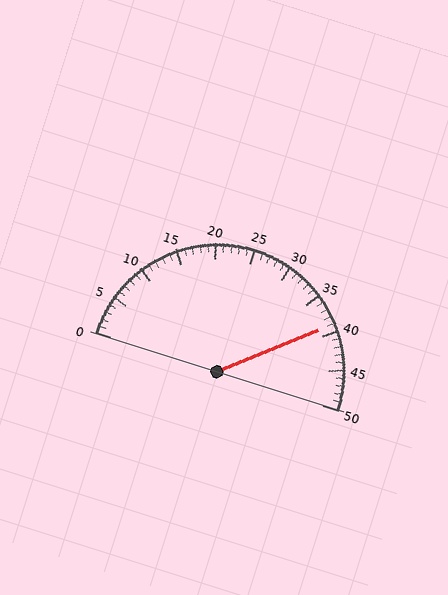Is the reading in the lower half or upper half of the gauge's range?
The reading is in the upper half of the range (0 to 50).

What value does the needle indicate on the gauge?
The needle indicates approximately 39.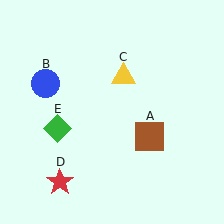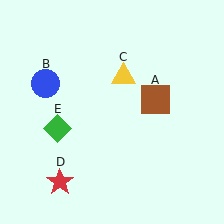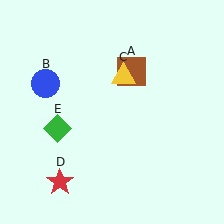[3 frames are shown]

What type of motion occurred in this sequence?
The brown square (object A) rotated counterclockwise around the center of the scene.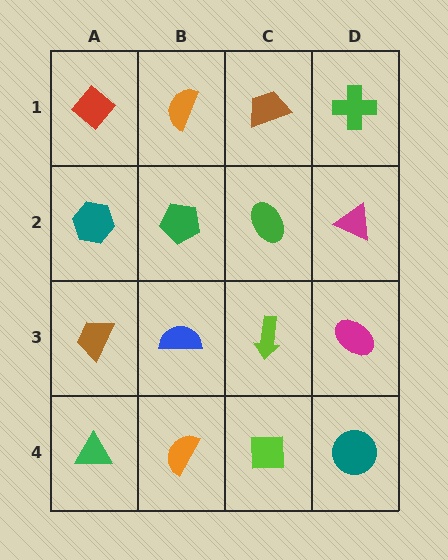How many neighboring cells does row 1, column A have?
2.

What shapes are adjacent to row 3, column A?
A teal hexagon (row 2, column A), a green triangle (row 4, column A), a blue semicircle (row 3, column B).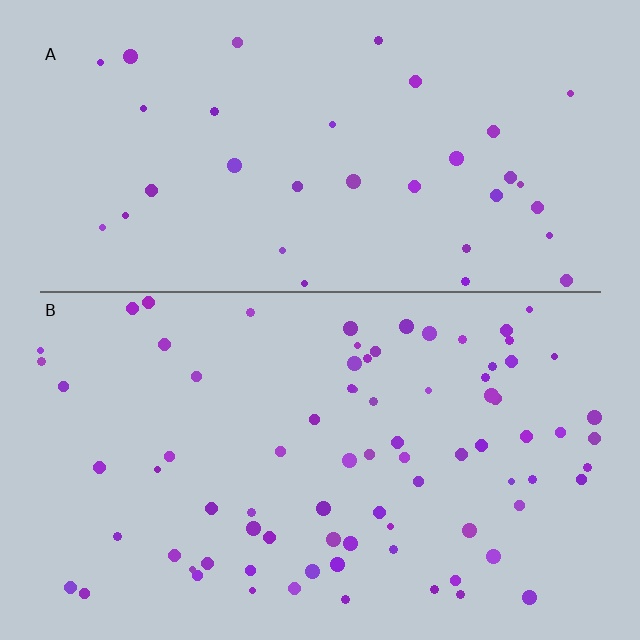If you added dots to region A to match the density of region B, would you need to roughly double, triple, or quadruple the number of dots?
Approximately double.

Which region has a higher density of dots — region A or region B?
B (the bottom).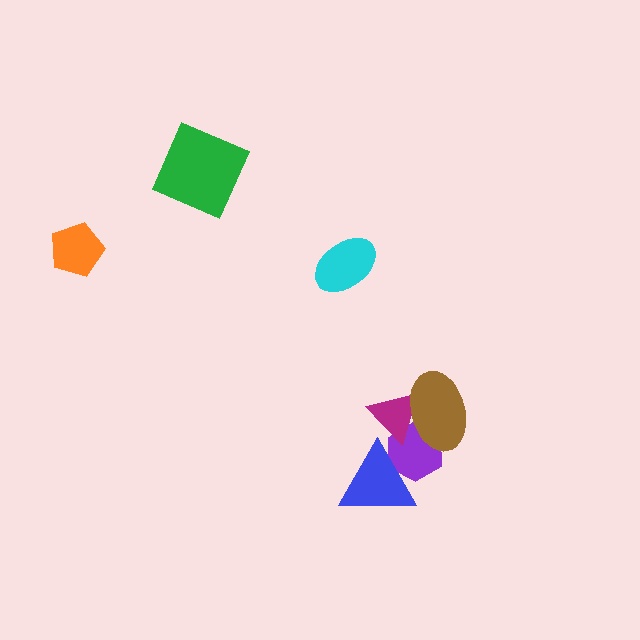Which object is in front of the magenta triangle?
The brown ellipse is in front of the magenta triangle.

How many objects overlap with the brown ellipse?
2 objects overlap with the brown ellipse.